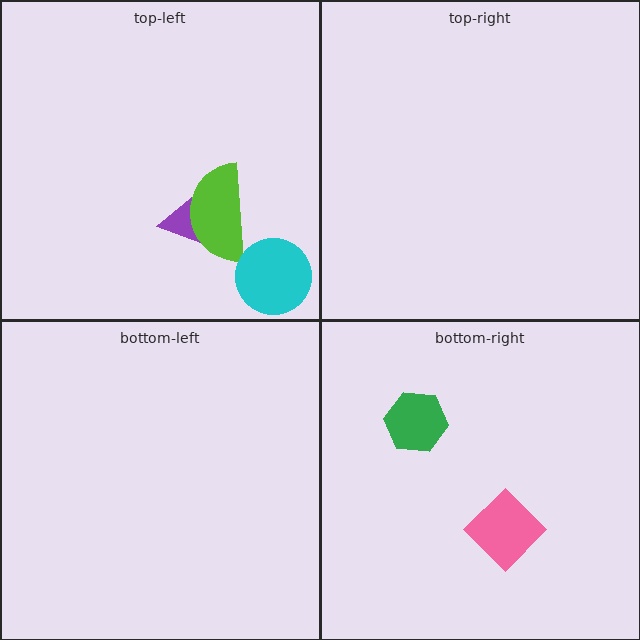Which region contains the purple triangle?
The top-left region.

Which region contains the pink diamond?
The bottom-right region.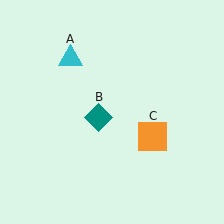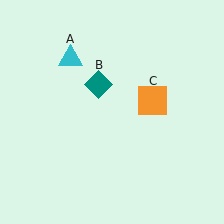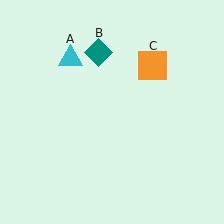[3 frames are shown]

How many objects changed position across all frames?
2 objects changed position: teal diamond (object B), orange square (object C).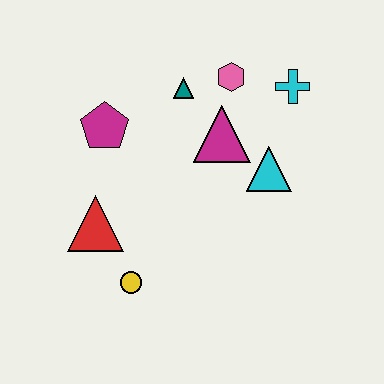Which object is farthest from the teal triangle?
The yellow circle is farthest from the teal triangle.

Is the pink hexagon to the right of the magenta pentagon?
Yes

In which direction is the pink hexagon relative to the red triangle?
The pink hexagon is above the red triangle.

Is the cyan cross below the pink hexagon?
Yes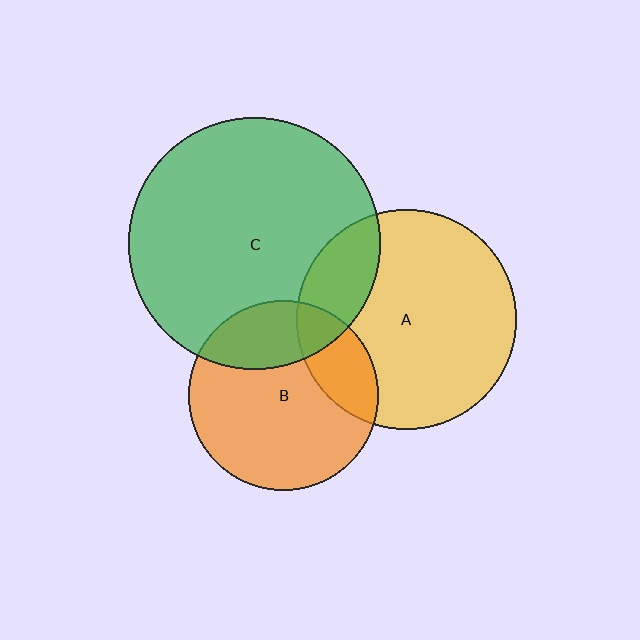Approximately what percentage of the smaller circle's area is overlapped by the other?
Approximately 25%.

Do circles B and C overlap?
Yes.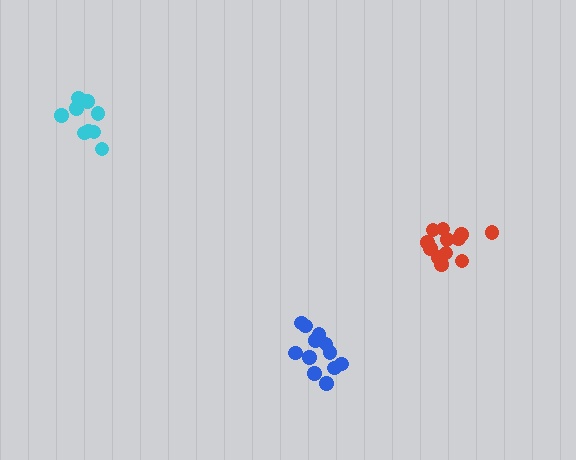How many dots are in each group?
Group 1: 9 dots, Group 2: 12 dots, Group 3: 12 dots (33 total).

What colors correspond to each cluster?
The clusters are colored: cyan, red, blue.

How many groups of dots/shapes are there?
There are 3 groups.